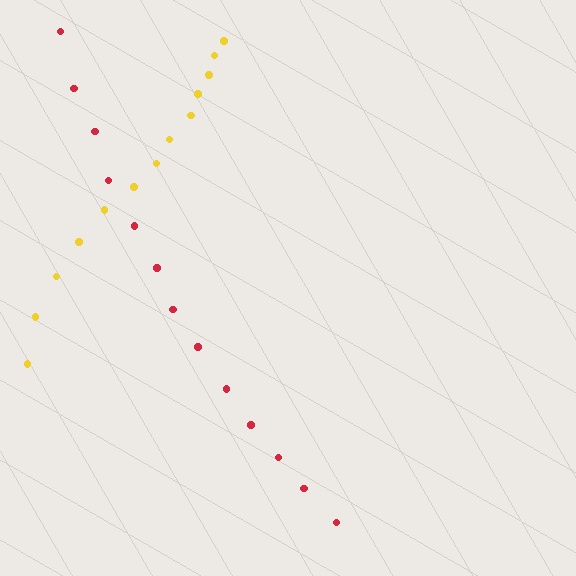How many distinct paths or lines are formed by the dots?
There are 2 distinct paths.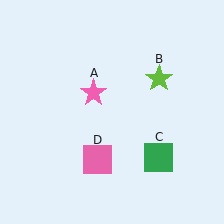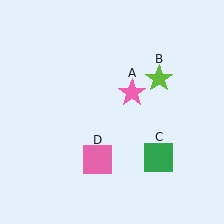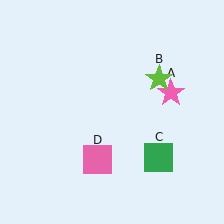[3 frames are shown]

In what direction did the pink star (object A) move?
The pink star (object A) moved right.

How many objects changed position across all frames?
1 object changed position: pink star (object A).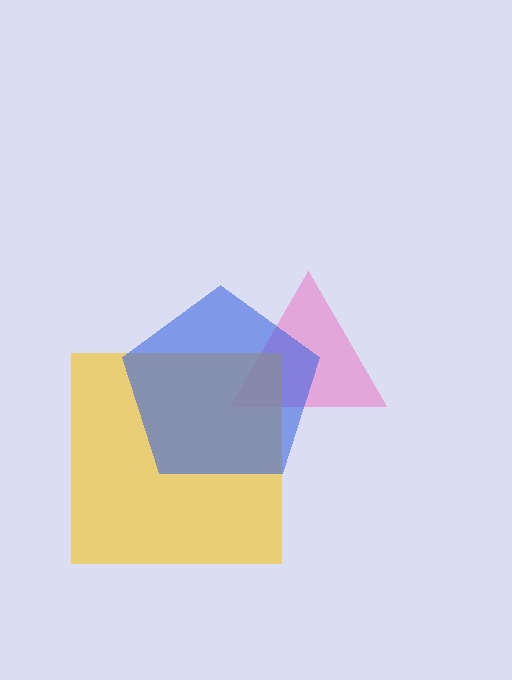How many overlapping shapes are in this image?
There are 3 overlapping shapes in the image.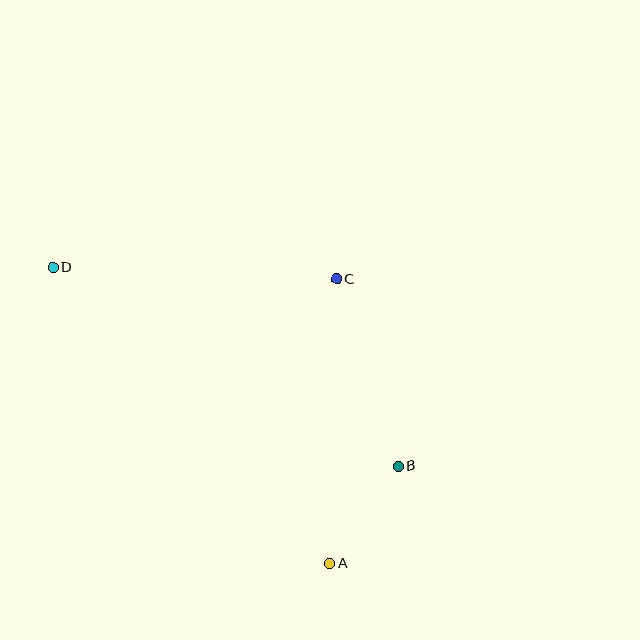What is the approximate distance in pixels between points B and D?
The distance between B and D is approximately 398 pixels.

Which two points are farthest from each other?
Points A and D are farthest from each other.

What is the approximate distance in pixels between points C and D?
The distance between C and D is approximately 284 pixels.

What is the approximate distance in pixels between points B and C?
The distance between B and C is approximately 197 pixels.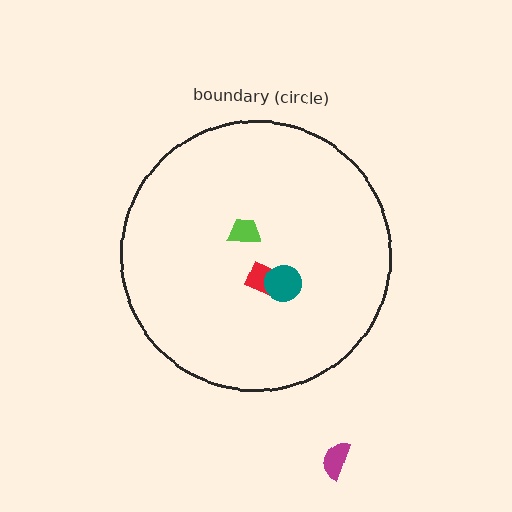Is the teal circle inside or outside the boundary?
Inside.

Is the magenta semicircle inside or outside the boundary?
Outside.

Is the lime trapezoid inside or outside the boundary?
Inside.